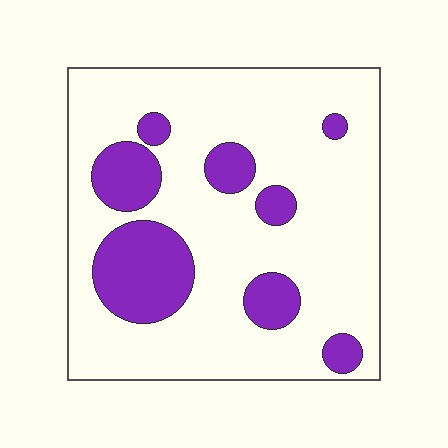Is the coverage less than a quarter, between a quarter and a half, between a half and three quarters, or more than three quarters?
Less than a quarter.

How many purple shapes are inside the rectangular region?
8.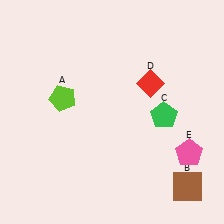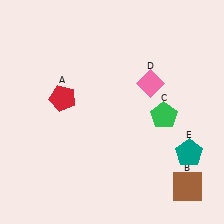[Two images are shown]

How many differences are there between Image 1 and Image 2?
There are 3 differences between the two images.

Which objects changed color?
A changed from lime to red. D changed from red to pink. E changed from pink to teal.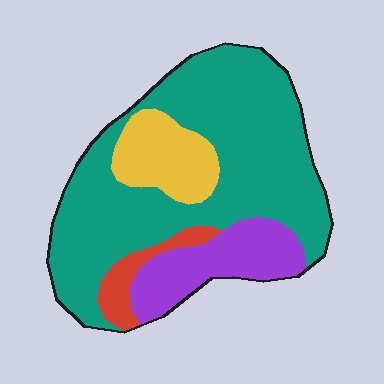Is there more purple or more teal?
Teal.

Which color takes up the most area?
Teal, at roughly 65%.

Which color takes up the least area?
Red, at roughly 5%.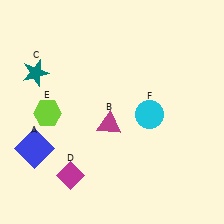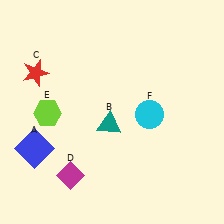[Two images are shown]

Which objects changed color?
B changed from magenta to teal. C changed from teal to red.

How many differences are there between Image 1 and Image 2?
There are 2 differences between the two images.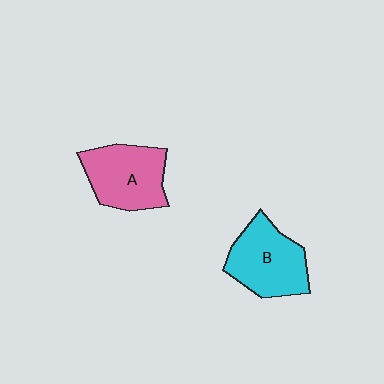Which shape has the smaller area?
Shape A (pink).